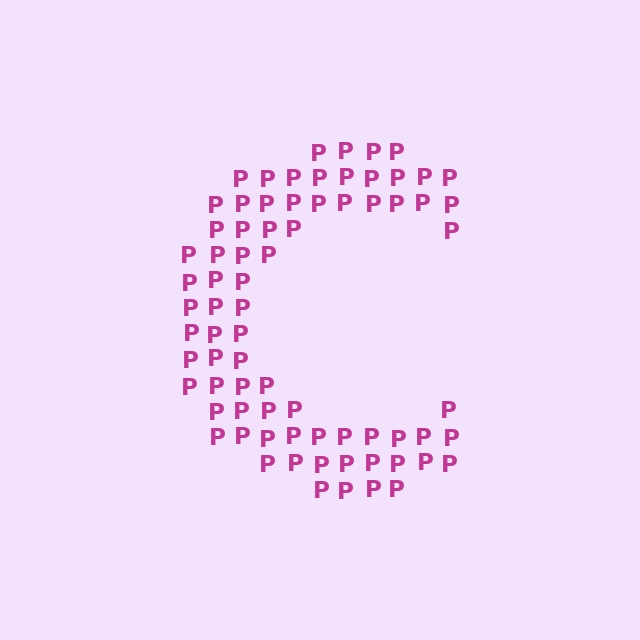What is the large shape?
The large shape is the letter C.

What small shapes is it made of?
It is made of small letter P's.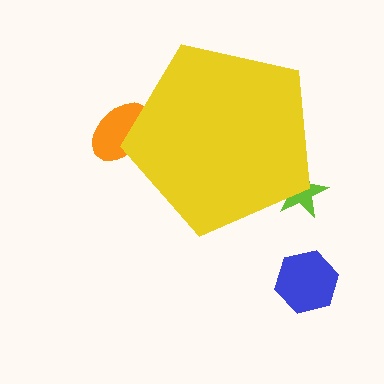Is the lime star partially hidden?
Yes, the lime star is partially hidden behind the yellow pentagon.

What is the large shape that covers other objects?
A yellow pentagon.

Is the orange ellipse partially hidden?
Yes, the orange ellipse is partially hidden behind the yellow pentagon.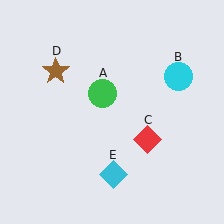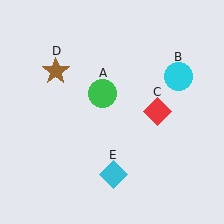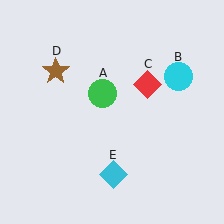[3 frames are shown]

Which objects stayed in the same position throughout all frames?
Green circle (object A) and cyan circle (object B) and brown star (object D) and cyan diamond (object E) remained stationary.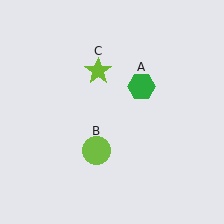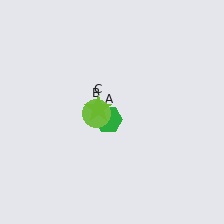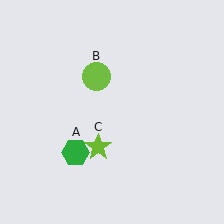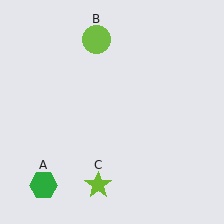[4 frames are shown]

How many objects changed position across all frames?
3 objects changed position: green hexagon (object A), lime circle (object B), lime star (object C).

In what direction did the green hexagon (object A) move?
The green hexagon (object A) moved down and to the left.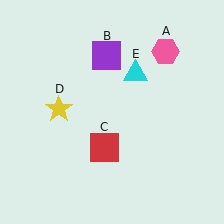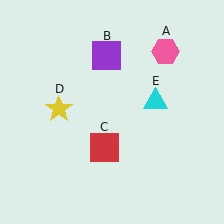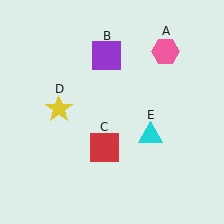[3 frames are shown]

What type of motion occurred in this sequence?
The cyan triangle (object E) rotated clockwise around the center of the scene.